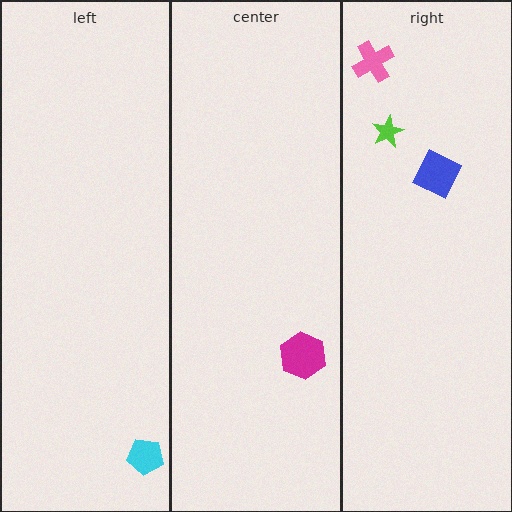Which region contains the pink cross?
The right region.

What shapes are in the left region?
The cyan pentagon.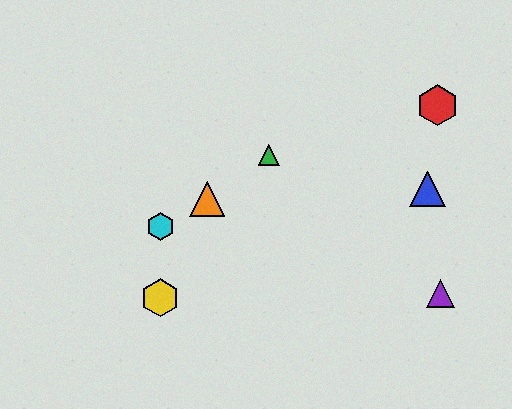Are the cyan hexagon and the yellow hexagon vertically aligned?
Yes, both are at x≈160.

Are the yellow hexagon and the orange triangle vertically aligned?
No, the yellow hexagon is at x≈160 and the orange triangle is at x≈207.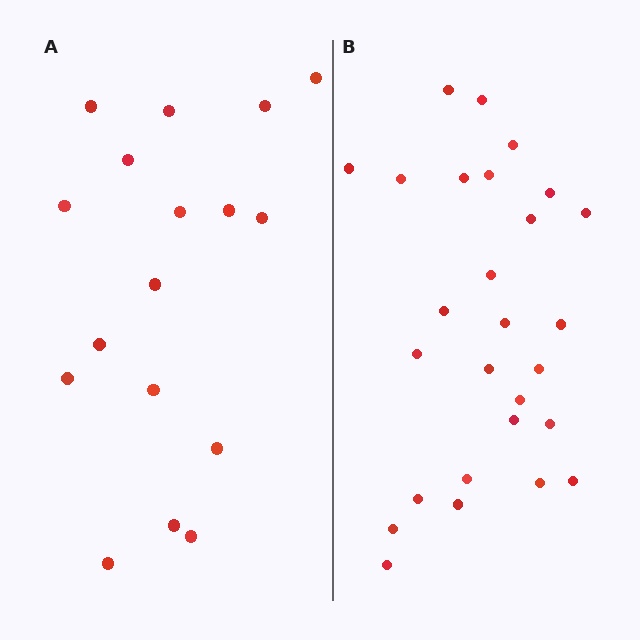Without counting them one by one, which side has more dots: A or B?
Region B (the right region) has more dots.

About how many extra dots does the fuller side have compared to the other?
Region B has roughly 10 or so more dots than region A.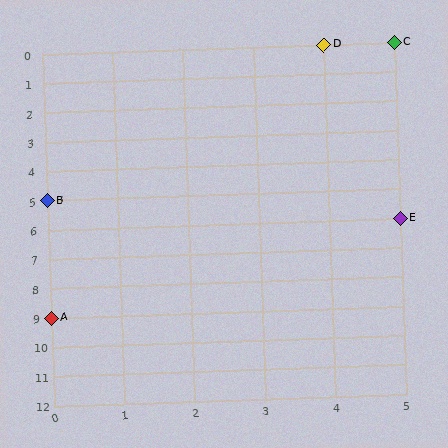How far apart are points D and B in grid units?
Points D and B are 4 columns and 5 rows apart (about 6.4 grid units diagonally).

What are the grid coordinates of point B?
Point B is at grid coordinates (0, 5).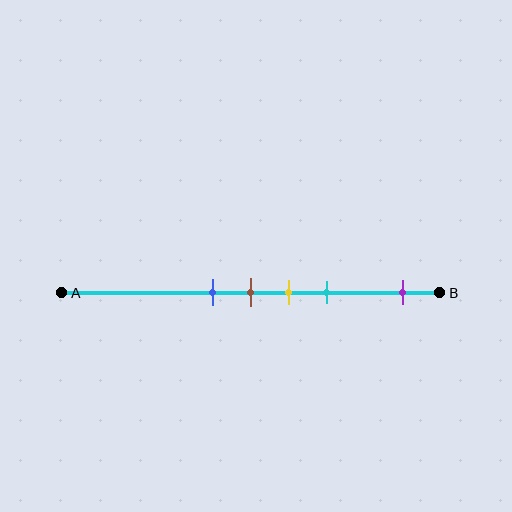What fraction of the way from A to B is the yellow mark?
The yellow mark is approximately 60% (0.6) of the way from A to B.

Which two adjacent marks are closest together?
The blue and brown marks are the closest adjacent pair.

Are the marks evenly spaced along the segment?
No, the marks are not evenly spaced.